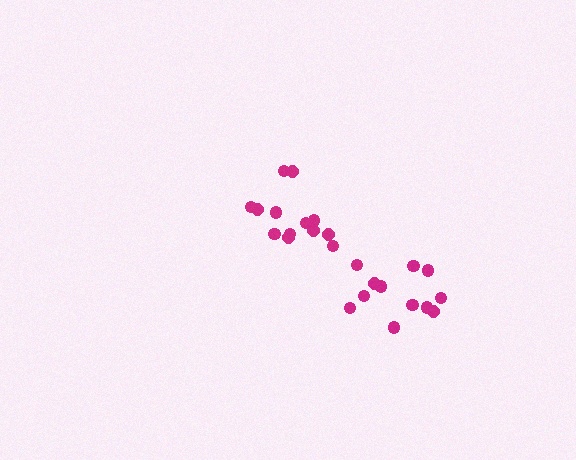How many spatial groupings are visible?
There are 2 spatial groupings.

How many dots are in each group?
Group 1: 11 dots, Group 2: 14 dots (25 total).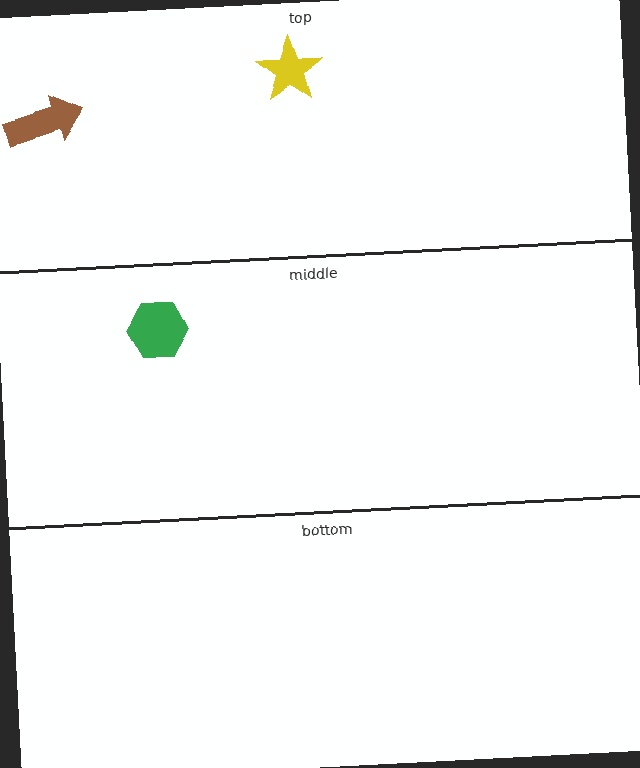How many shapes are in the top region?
2.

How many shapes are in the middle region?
1.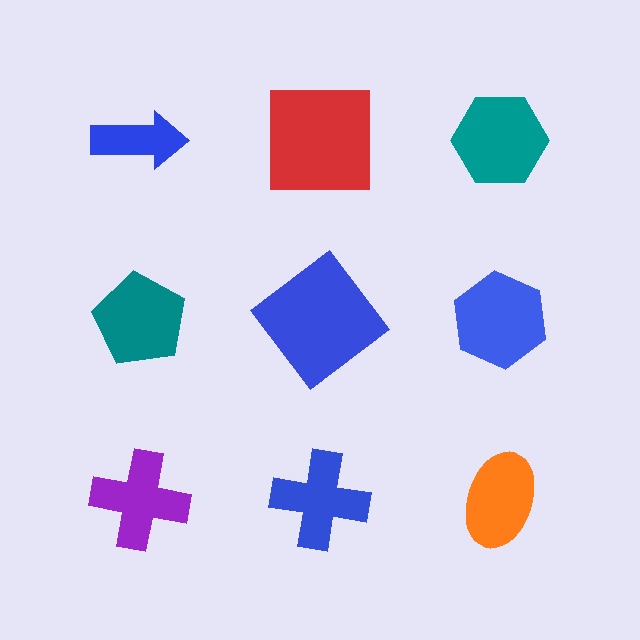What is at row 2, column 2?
A blue diamond.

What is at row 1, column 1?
A blue arrow.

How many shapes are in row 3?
3 shapes.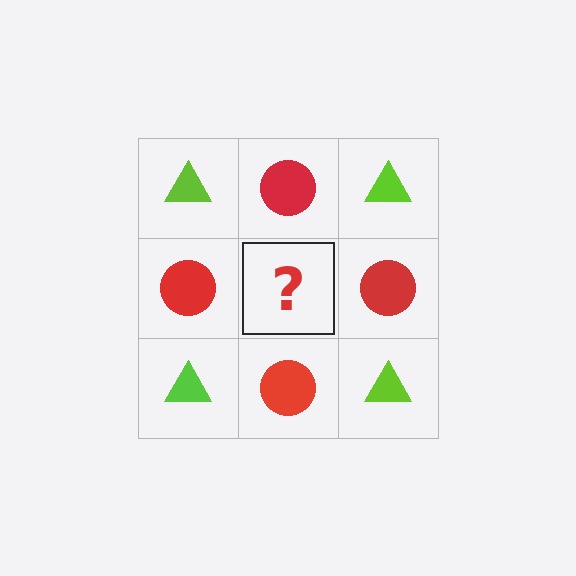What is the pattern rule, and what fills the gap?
The rule is that it alternates lime triangle and red circle in a checkerboard pattern. The gap should be filled with a lime triangle.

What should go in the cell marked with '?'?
The missing cell should contain a lime triangle.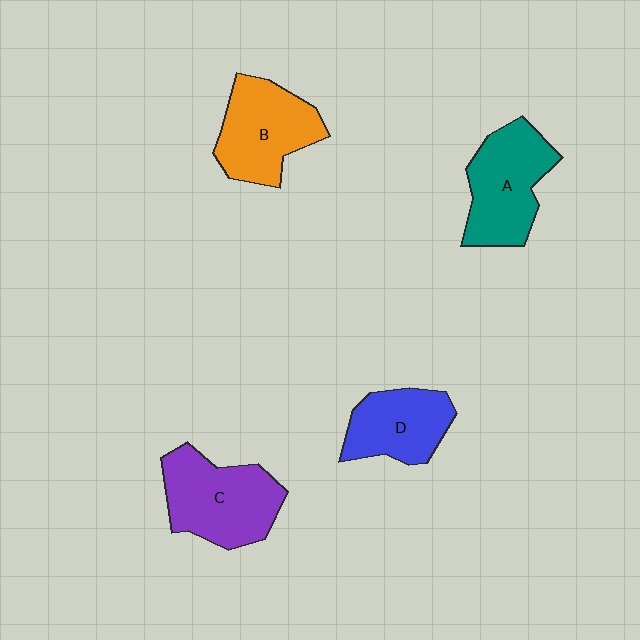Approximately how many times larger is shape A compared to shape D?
Approximately 1.2 times.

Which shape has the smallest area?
Shape D (blue).